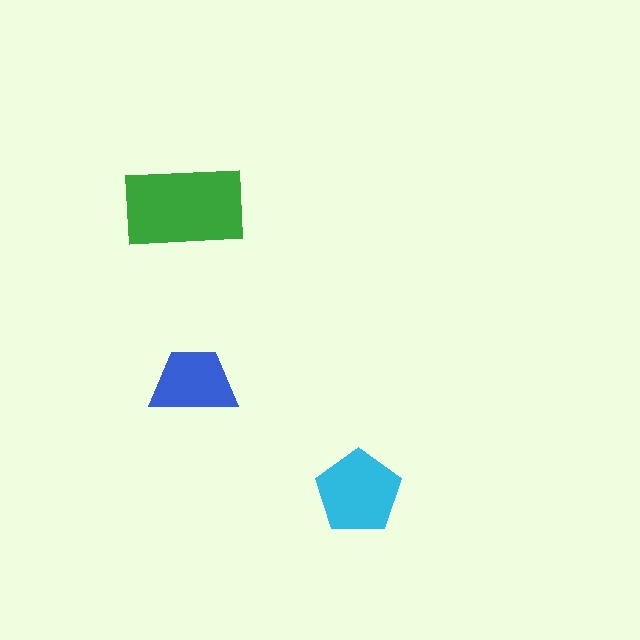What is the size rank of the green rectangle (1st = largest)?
1st.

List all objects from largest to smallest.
The green rectangle, the cyan pentagon, the blue trapezoid.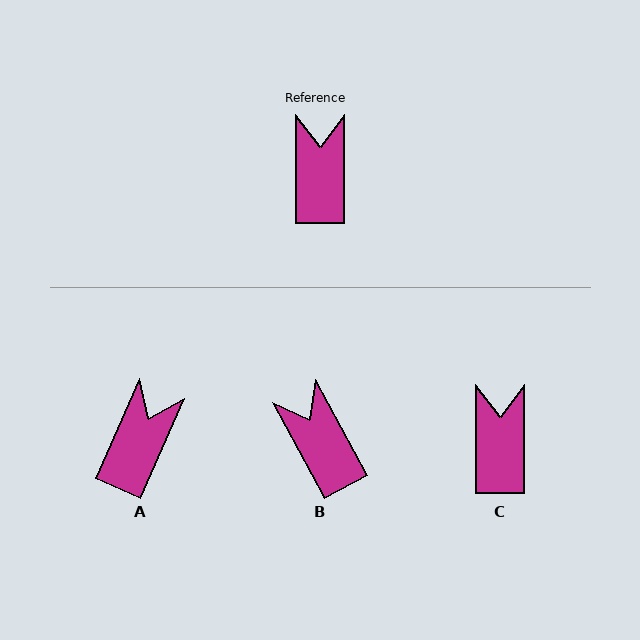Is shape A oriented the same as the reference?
No, it is off by about 24 degrees.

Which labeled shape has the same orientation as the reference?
C.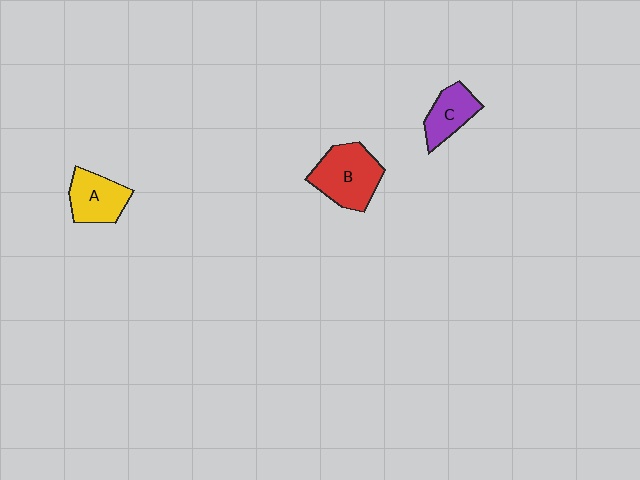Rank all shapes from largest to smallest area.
From largest to smallest: B (red), A (yellow), C (purple).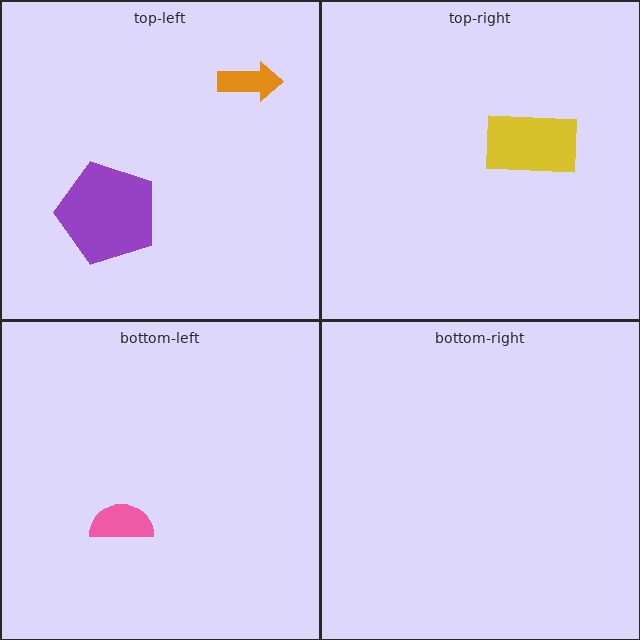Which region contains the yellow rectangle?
The top-right region.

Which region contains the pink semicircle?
The bottom-left region.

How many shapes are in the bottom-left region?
1.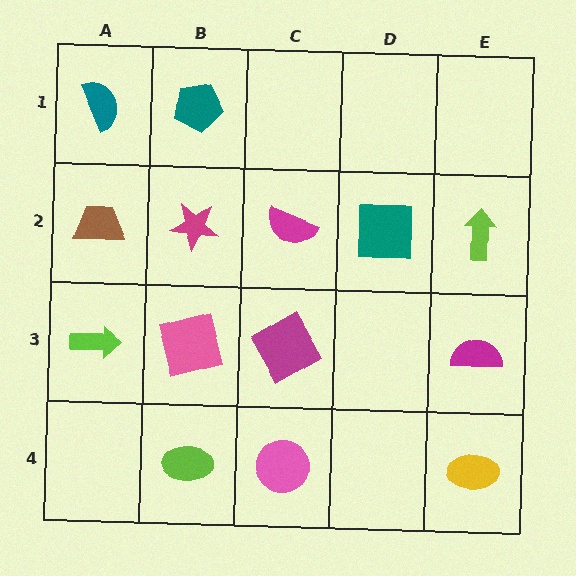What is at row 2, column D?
A teal square.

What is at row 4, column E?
A yellow ellipse.